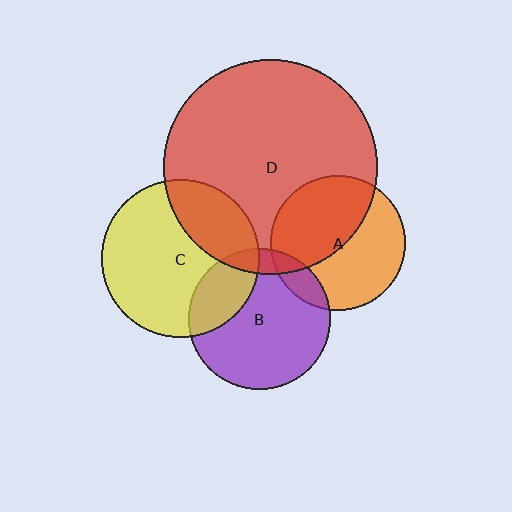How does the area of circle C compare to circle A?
Approximately 1.4 times.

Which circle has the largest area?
Circle D (red).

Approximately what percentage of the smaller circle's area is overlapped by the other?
Approximately 50%.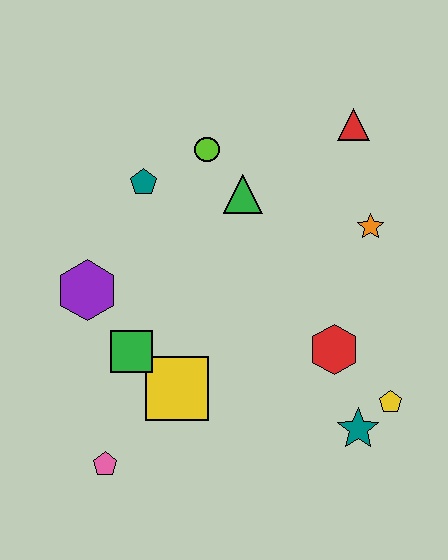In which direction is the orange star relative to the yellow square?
The orange star is to the right of the yellow square.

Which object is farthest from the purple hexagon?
The yellow pentagon is farthest from the purple hexagon.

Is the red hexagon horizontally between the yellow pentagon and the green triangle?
Yes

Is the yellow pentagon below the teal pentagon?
Yes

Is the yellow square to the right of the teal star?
No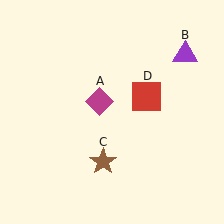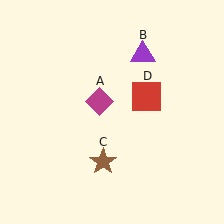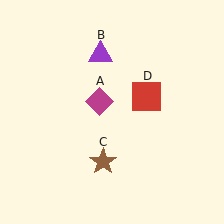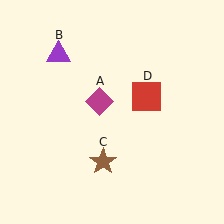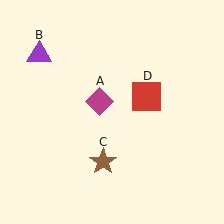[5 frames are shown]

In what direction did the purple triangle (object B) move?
The purple triangle (object B) moved left.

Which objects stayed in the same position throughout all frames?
Magenta diamond (object A) and brown star (object C) and red square (object D) remained stationary.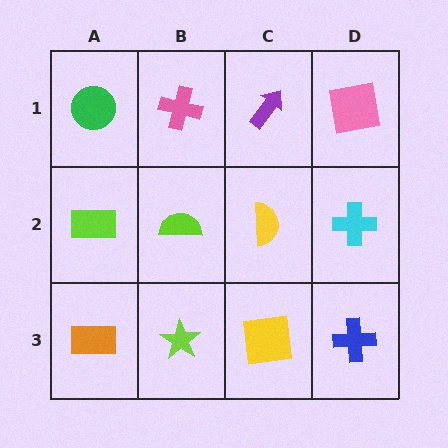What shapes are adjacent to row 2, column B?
A pink cross (row 1, column B), a lime star (row 3, column B), a lime rectangle (row 2, column A), a yellow semicircle (row 2, column C).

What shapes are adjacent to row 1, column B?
A lime semicircle (row 2, column B), a green circle (row 1, column A), a purple arrow (row 1, column C).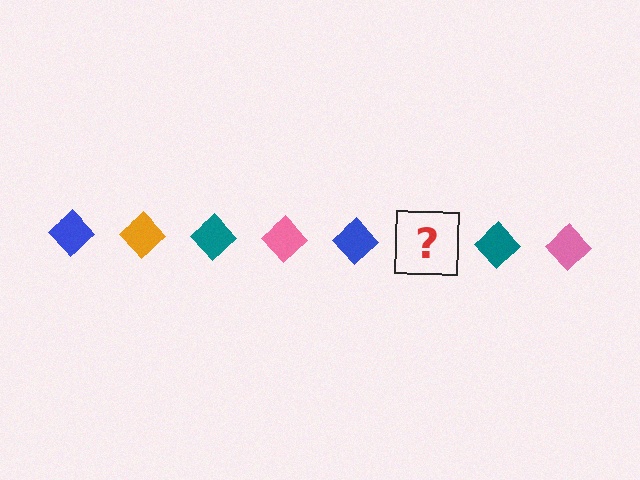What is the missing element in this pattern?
The missing element is an orange diamond.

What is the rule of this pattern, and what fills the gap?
The rule is that the pattern cycles through blue, orange, teal, pink diamonds. The gap should be filled with an orange diamond.